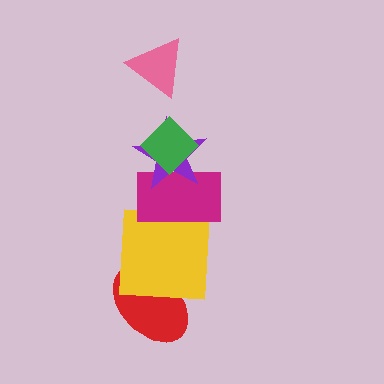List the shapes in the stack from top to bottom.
From top to bottom: the pink triangle, the green diamond, the purple star, the magenta rectangle, the yellow square, the red ellipse.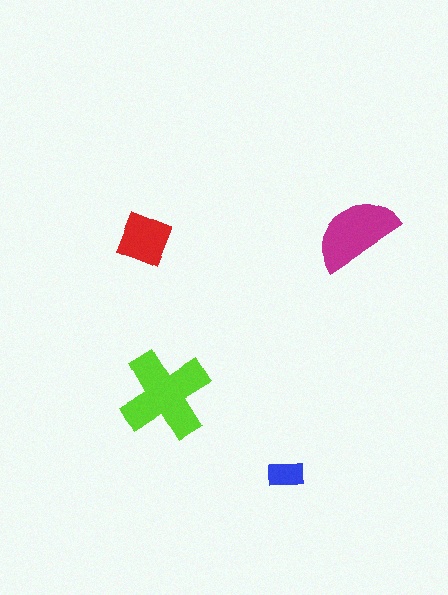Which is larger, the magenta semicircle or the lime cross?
The lime cross.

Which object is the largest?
The lime cross.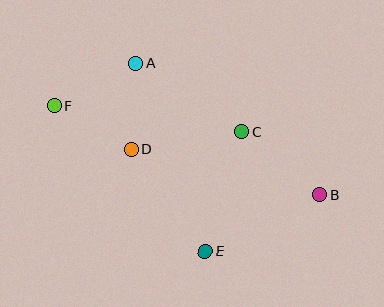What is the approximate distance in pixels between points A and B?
The distance between A and B is approximately 226 pixels.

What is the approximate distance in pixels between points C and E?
The distance between C and E is approximately 125 pixels.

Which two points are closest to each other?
Points A and D are closest to each other.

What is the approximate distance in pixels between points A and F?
The distance between A and F is approximately 93 pixels.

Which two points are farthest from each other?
Points B and F are farthest from each other.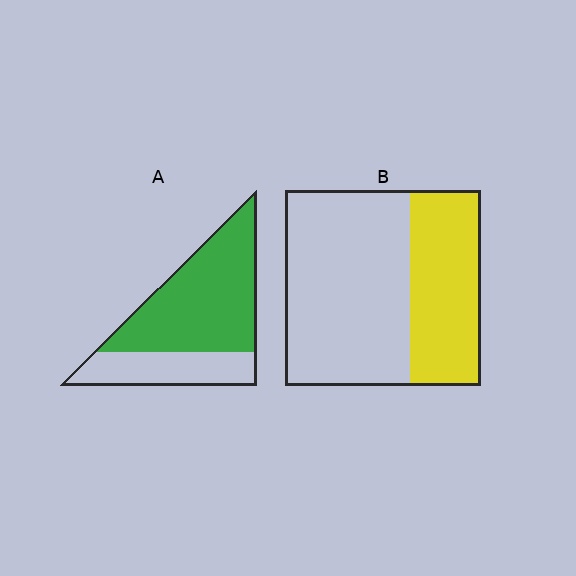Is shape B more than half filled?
No.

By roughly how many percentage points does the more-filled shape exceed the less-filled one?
By roughly 30 percentage points (A over B).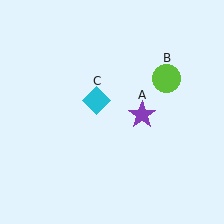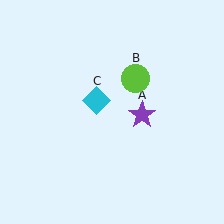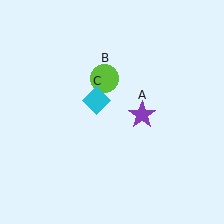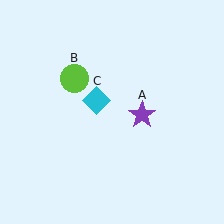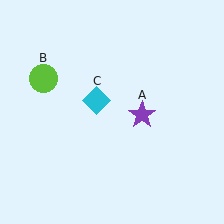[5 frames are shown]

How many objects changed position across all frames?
1 object changed position: lime circle (object B).